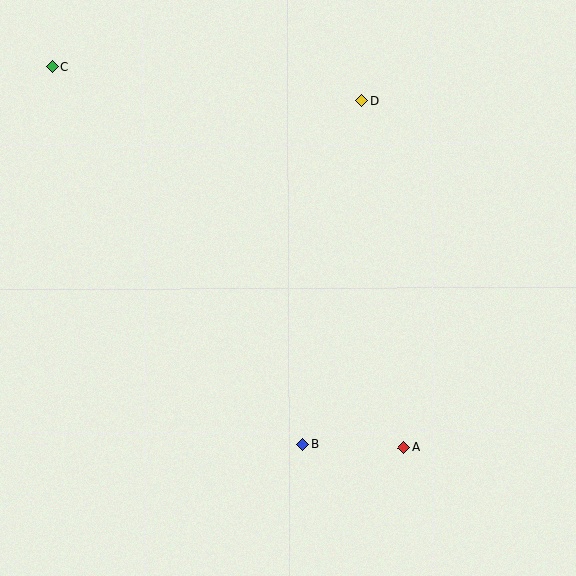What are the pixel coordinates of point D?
Point D is at (362, 100).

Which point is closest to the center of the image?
Point B at (303, 444) is closest to the center.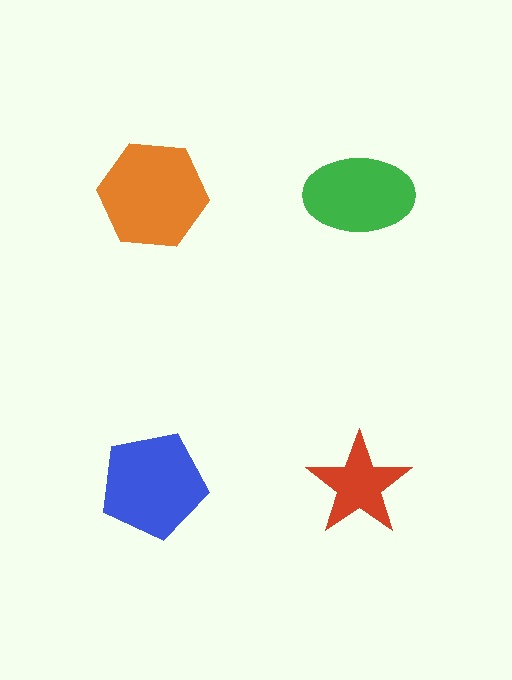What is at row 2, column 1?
A blue pentagon.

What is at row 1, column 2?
A green ellipse.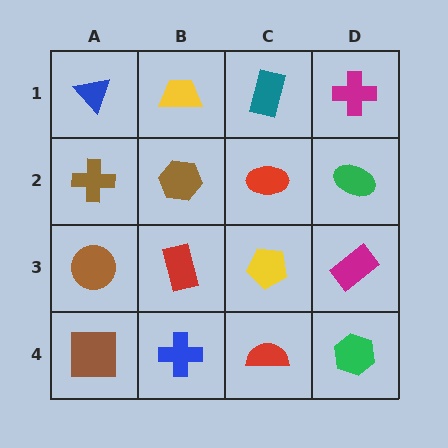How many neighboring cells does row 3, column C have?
4.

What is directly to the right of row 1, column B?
A teal rectangle.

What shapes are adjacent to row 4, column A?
A brown circle (row 3, column A), a blue cross (row 4, column B).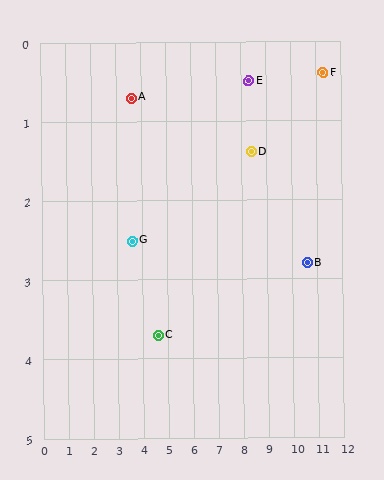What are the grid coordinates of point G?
Point G is at approximately (3.6, 2.5).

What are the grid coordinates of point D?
Point D is at approximately (8.4, 1.4).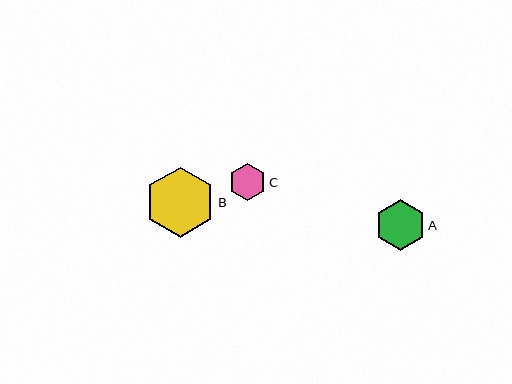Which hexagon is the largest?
Hexagon B is the largest with a size of approximately 70 pixels.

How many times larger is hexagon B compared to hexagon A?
Hexagon B is approximately 1.4 times the size of hexagon A.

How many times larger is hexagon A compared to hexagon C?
Hexagon A is approximately 1.4 times the size of hexagon C.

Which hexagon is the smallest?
Hexagon C is the smallest with a size of approximately 37 pixels.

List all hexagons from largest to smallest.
From largest to smallest: B, A, C.